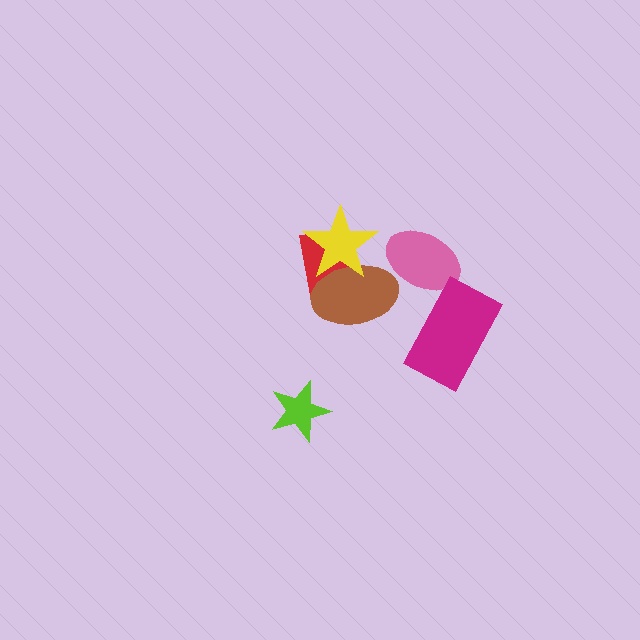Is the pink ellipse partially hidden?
Yes, it is partially covered by another shape.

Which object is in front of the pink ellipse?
The magenta rectangle is in front of the pink ellipse.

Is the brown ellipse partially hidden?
Yes, it is partially covered by another shape.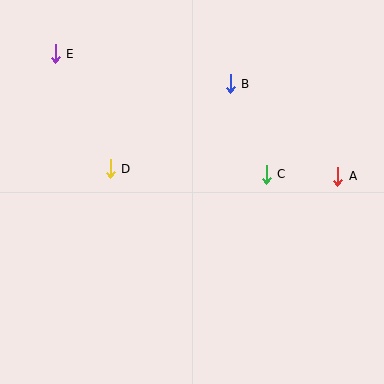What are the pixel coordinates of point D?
Point D is at (110, 169).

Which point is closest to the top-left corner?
Point E is closest to the top-left corner.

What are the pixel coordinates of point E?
Point E is at (55, 54).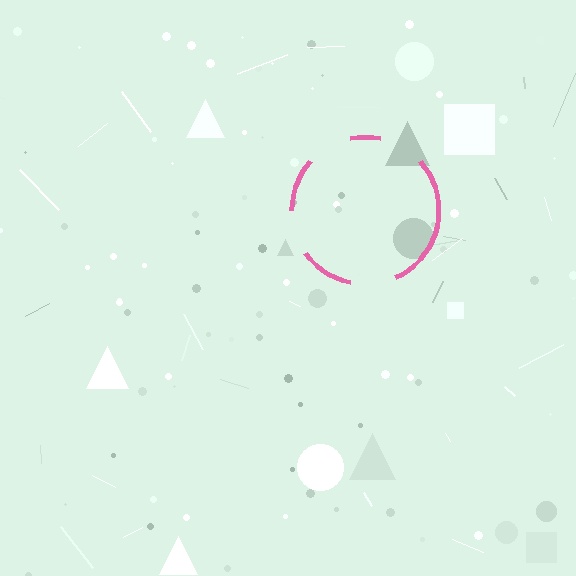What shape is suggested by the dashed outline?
The dashed outline suggests a circle.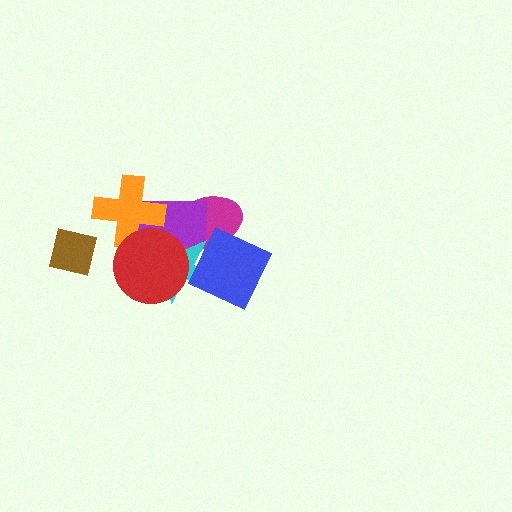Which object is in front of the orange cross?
The red circle is in front of the orange cross.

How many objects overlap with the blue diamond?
2 objects overlap with the blue diamond.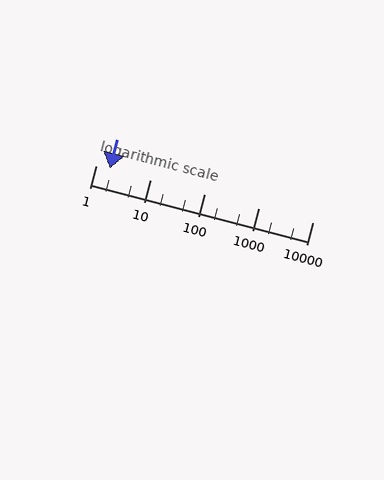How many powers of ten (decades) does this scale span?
The scale spans 4 decades, from 1 to 10000.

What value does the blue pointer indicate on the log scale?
The pointer indicates approximately 1.8.